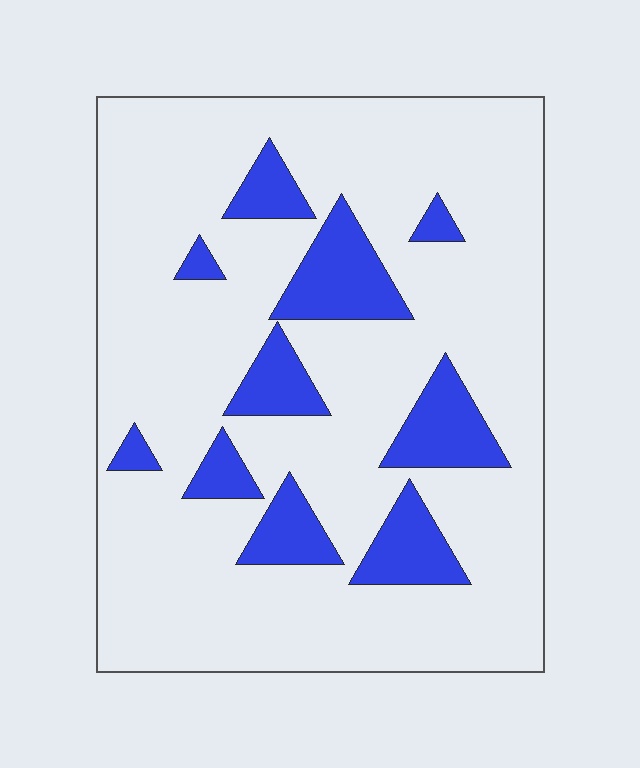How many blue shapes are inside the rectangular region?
10.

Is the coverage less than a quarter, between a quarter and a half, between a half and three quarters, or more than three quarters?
Less than a quarter.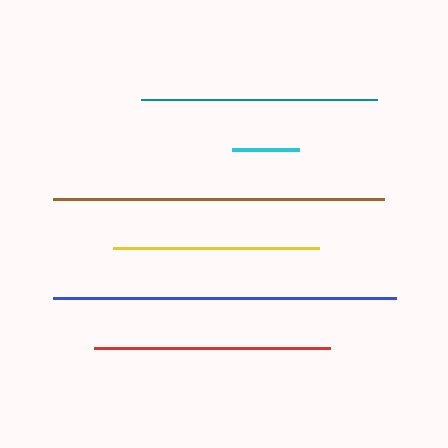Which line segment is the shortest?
The cyan line is the shortest at approximately 66 pixels.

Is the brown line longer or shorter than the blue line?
The blue line is longer than the brown line.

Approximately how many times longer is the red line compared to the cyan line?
The red line is approximately 3.6 times the length of the cyan line.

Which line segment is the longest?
The blue line is the longest at approximately 343 pixels.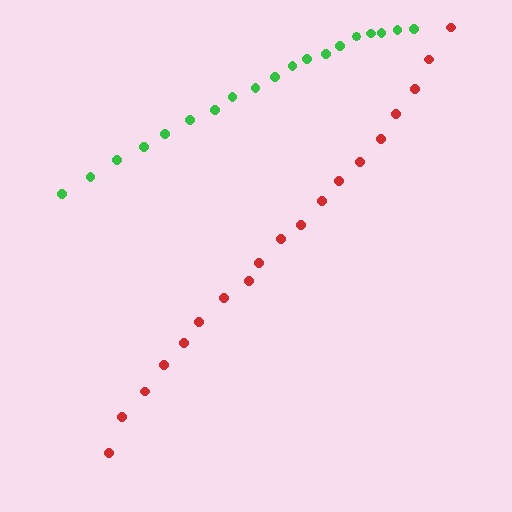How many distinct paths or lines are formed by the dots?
There are 2 distinct paths.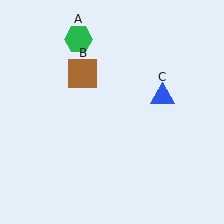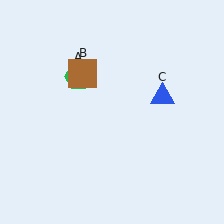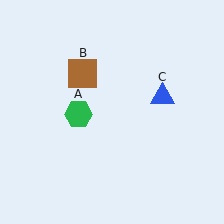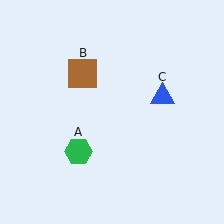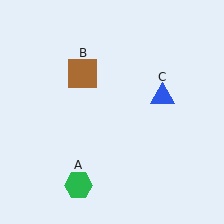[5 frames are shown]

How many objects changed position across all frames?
1 object changed position: green hexagon (object A).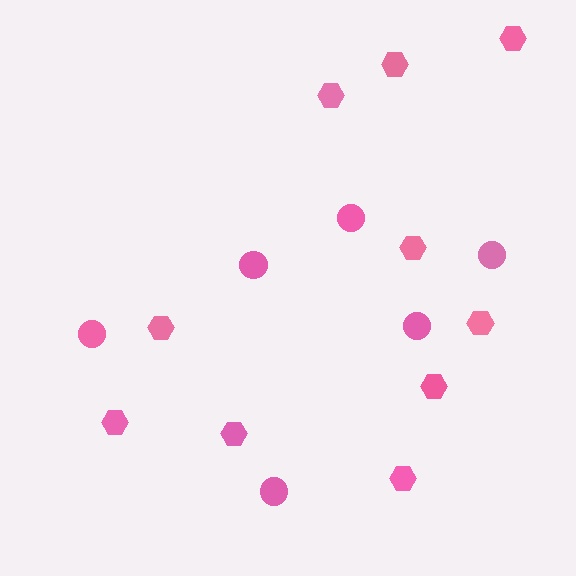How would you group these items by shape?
There are 2 groups: one group of circles (6) and one group of hexagons (10).